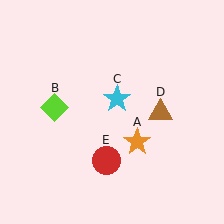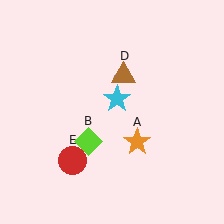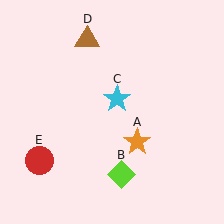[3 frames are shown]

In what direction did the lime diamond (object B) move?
The lime diamond (object B) moved down and to the right.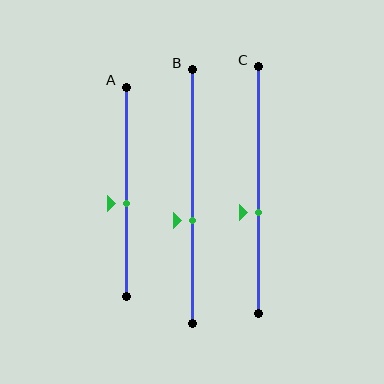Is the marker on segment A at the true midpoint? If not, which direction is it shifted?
No, the marker on segment A is shifted downward by about 5% of the segment length.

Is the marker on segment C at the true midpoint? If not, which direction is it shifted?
No, the marker on segment C is shifted downward by about 9% of the segment length.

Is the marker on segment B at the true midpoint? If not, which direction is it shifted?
No, the marker on segment B is shifted downward by about 9% of the segment length.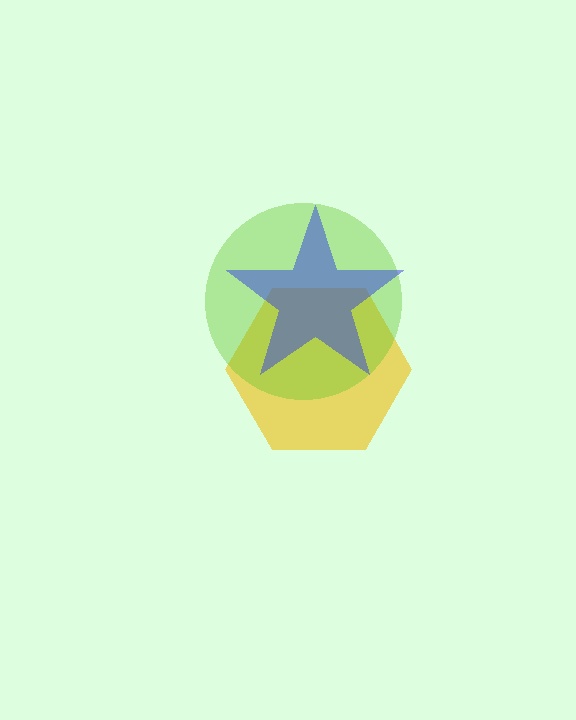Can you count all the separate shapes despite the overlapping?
Yes, there are 3 separate shapes.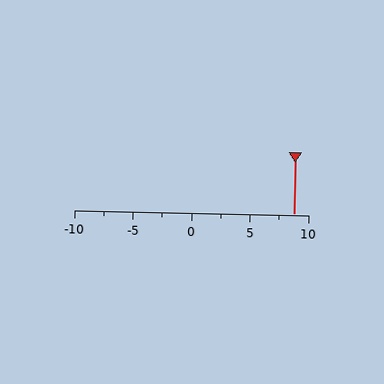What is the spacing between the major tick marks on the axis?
The major ticks are spaced 5 apart.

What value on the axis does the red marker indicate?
The marker indicates approximately 8.8.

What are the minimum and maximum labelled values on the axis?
The axis runs from -10 to 10.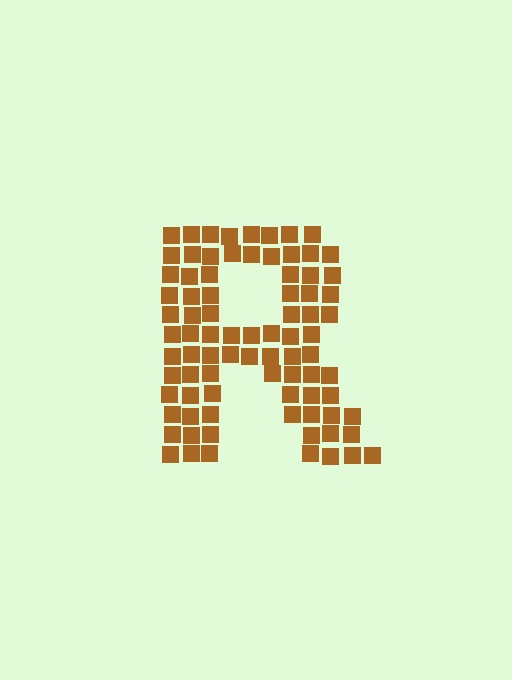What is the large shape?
The large shape is the letter R.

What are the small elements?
The small elements are squares.